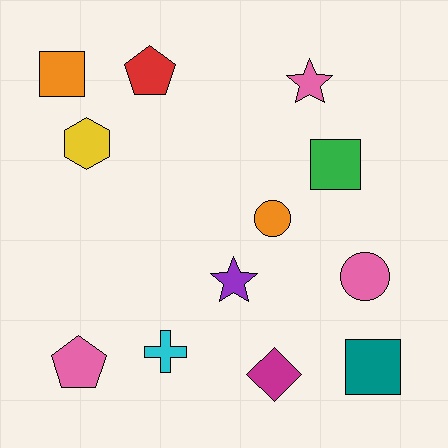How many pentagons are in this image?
There are 2 pentagons.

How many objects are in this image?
There are 12 objects.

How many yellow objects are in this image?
There is 1 yellow object.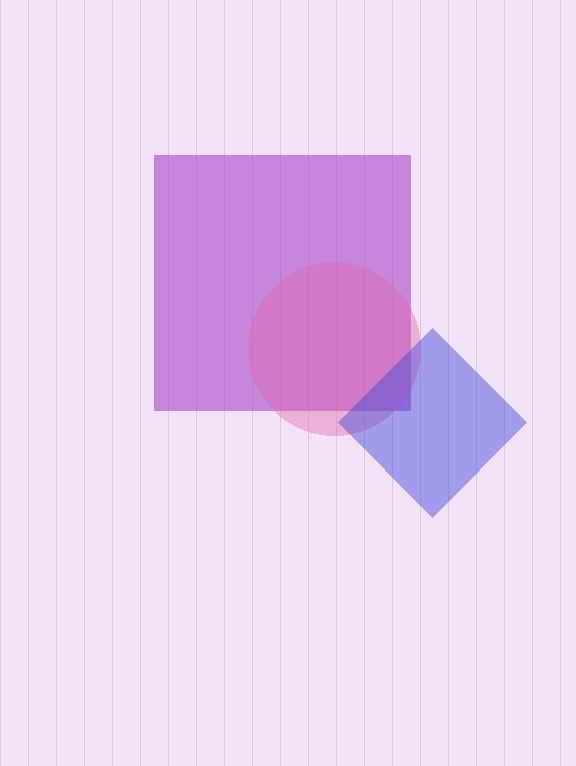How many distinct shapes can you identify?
There are 3 distinct shapes: a purple square, a pink circle, a blue diamond.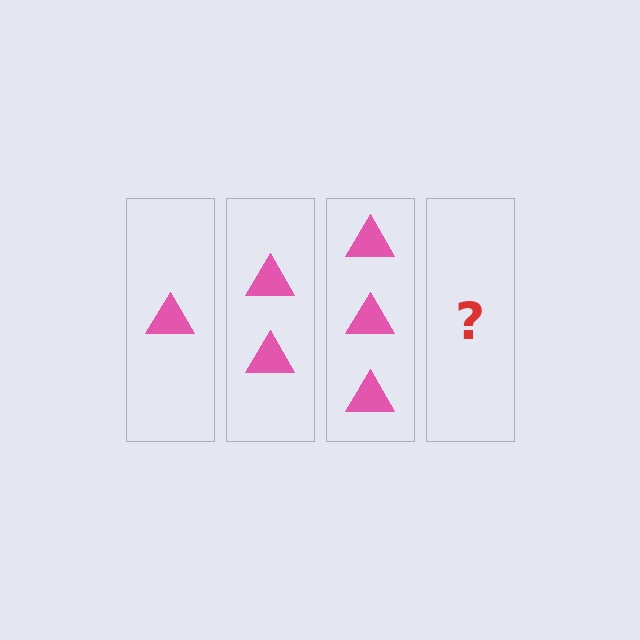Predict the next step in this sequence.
The next step is 4 triangles.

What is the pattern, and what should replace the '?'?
The pattern is that each step adds one more triangle. The '?' should be 4 triangles.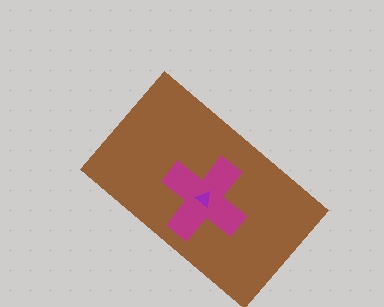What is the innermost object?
The purple triangle.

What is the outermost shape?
The brown rectangle.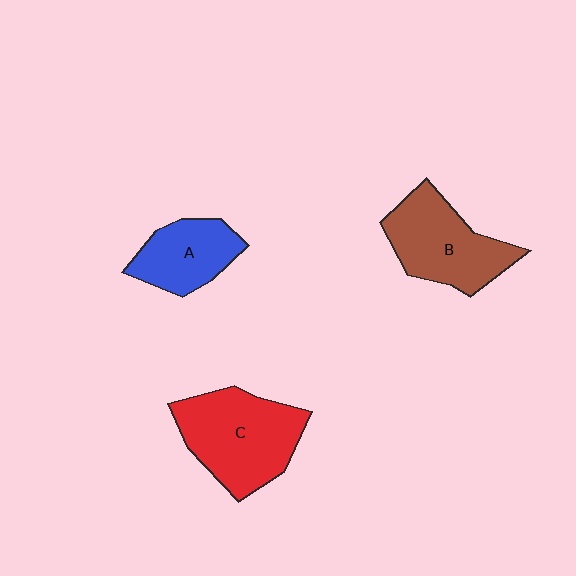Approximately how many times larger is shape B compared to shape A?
Approximately 1.4 times.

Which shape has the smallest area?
Shape A (blue).